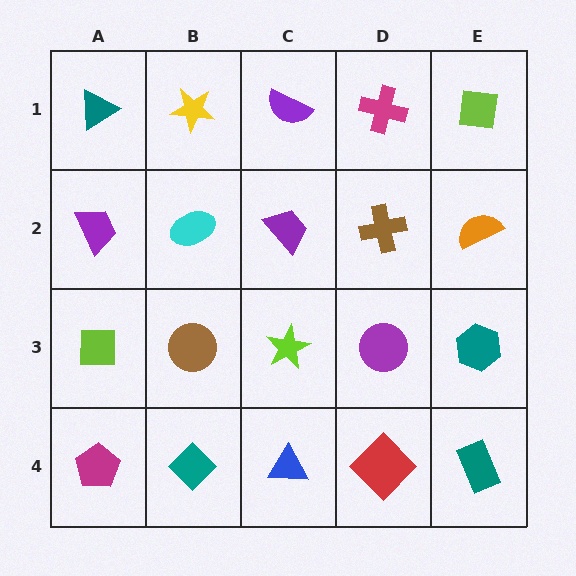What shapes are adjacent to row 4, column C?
A lime star (row 3, column C), a teal diamond (row 4, column B), a red diamond (row 4, column D).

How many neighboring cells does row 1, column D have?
3.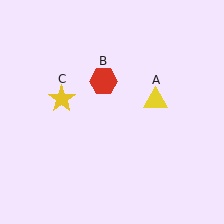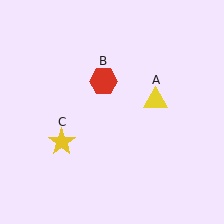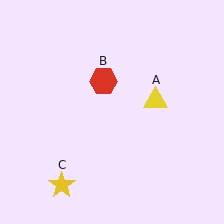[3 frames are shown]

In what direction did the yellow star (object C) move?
The yellow star (object C) moved down.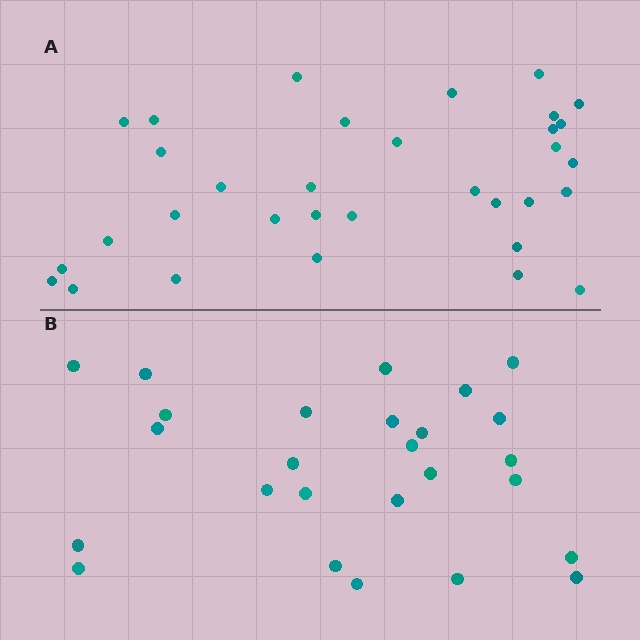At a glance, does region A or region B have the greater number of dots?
Region A (the top region) has more dots.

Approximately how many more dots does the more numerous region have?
Region A has roughly 8 or so more dots than region B.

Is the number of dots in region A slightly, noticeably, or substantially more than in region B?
Region A has noticeably more, but not dramatically so. The ratio is roughly 1.3 to 1.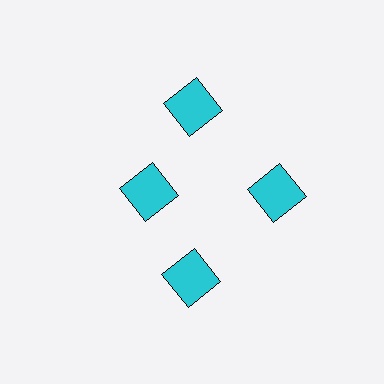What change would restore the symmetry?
The symmetry would be restored by moving it outward, back onto the ring so that all 4 squares sit at equal angles and equal distance from the center.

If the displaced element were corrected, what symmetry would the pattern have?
It would have 4-fold rotational symmetry — the pattern would map onto itself every 90 degrees.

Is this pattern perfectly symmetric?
No. The 4 cyan squares are arranged in a ring, but one element near the 9 o'clock position is pulled inward toward the center, breaking the 4-fold rotational symmetry.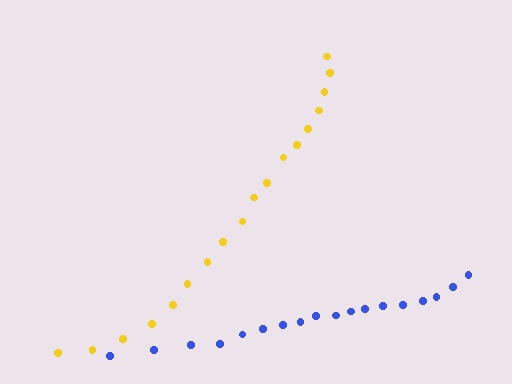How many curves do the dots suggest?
There are 2 distinct paths.